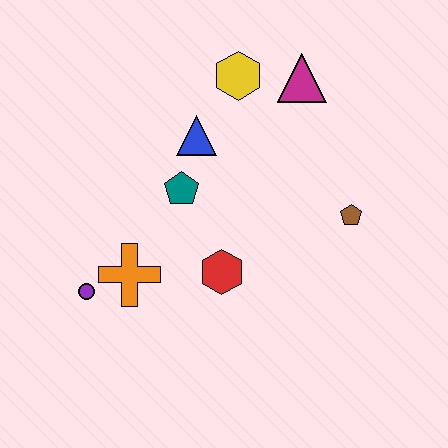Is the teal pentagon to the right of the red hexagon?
No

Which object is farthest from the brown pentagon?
The purple circle is farthest from the brown pentagon.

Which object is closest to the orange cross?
The purple circle is closest to the orange cross.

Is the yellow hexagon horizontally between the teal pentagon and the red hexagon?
No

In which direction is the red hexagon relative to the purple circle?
The red hexagon is to the right of the purple circle.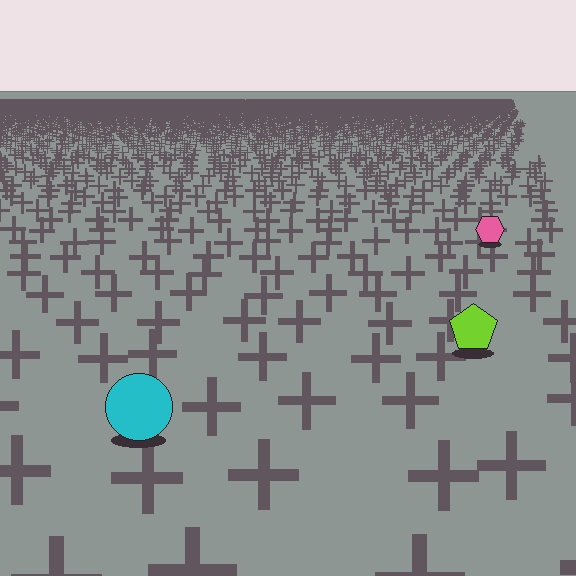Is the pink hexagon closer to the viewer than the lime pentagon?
No. The lime pentagon is closer — you can tell from the texture gradient: the ground texture is coarser near it.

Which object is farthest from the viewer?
The pink hexagon is farthest from the viewer. It appears smaller and the ground texture around it is denser.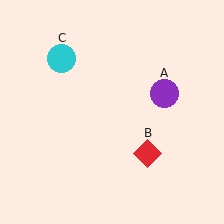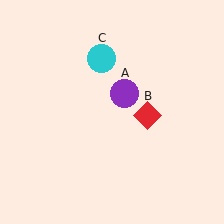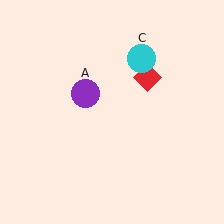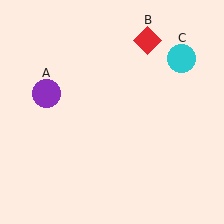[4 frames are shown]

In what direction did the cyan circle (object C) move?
The cyan circle (object C) moved right.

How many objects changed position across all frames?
3 objects changed position: purple circle (object A), red diamond (object B), cyan circle (object C).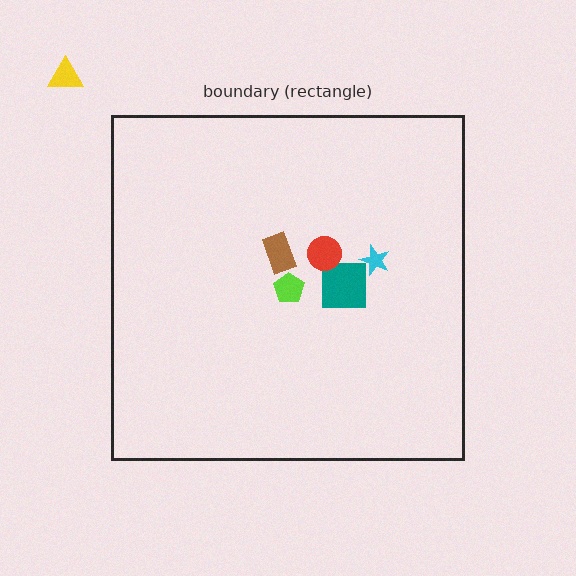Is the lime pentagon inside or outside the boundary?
Inside.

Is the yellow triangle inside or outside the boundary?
Outside.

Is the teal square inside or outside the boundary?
Inside.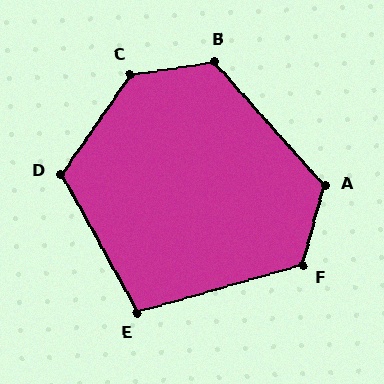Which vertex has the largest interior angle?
C, at approximately 134 degrees.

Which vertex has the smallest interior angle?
E, at approximately 103 degrees.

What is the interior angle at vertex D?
Approximately 116 degrees (obtuse).